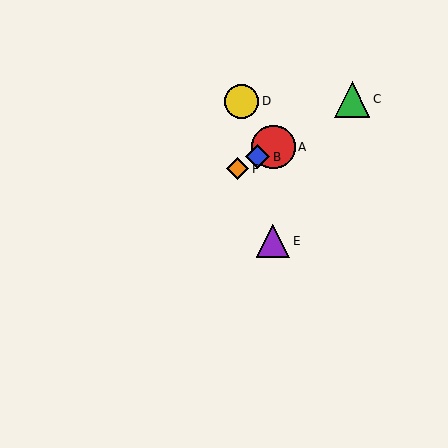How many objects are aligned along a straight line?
4 objects (A, B, C, F) are aligned along a straight line.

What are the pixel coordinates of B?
Object B is at (258, 157).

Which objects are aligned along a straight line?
Objects A, B, C, F are aligned along a straight line.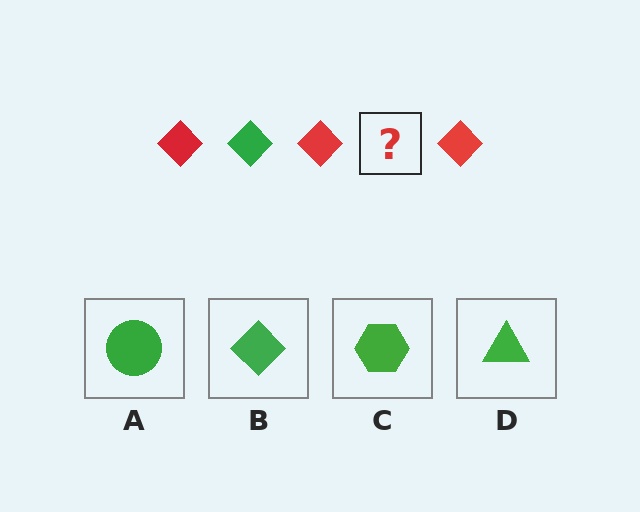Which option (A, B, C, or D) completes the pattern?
B.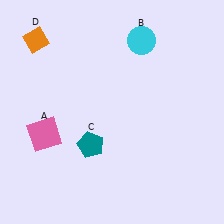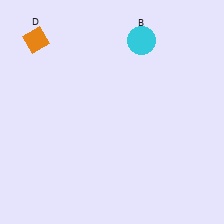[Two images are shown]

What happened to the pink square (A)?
The pink square (A) was removed in Image 2. It was in the bottom-left area of Image 1.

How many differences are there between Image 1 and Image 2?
There are 2 differences between the two images.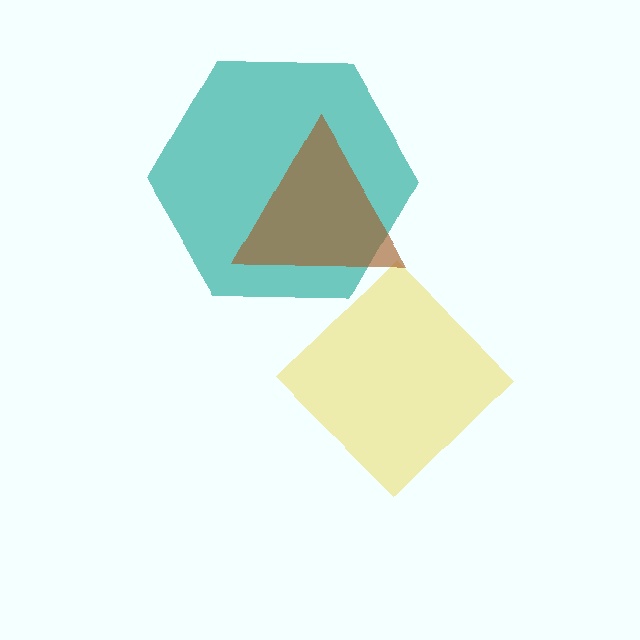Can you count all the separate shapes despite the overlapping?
Yes, there are 3 separate shapes.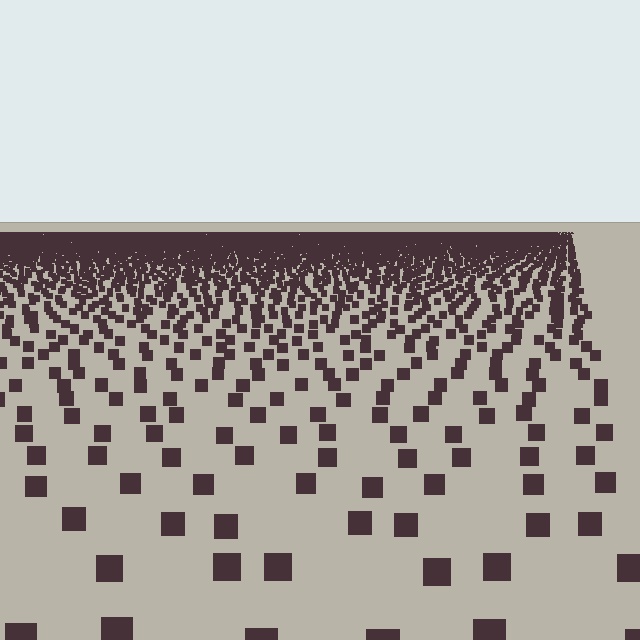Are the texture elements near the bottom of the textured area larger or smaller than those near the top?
Larger. Near the bottom, elements are closer to the viewer and appear at a bigger on-screen size.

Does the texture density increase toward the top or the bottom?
Density increases toward the top.